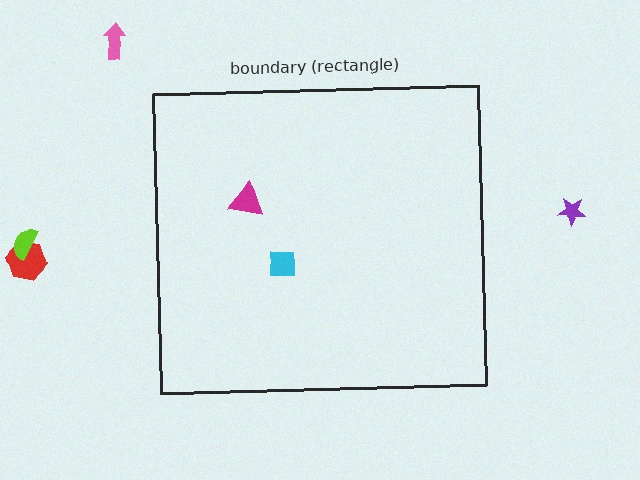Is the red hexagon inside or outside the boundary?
Outside.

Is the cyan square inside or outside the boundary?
Inside.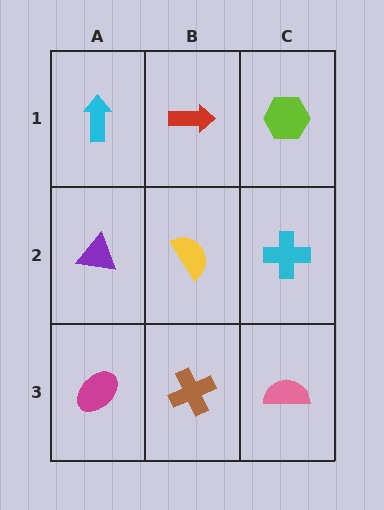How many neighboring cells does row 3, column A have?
2.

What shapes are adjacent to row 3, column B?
A yellow semicircle (row 2, column B), a magenta ellipse (row 3, column A), a pink semicircle (row 3, column C).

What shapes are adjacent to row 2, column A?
A cyan arrow (row 1, column A), a magenta ellipse (row 3, column A), a yellow semicircle (row 2, column B).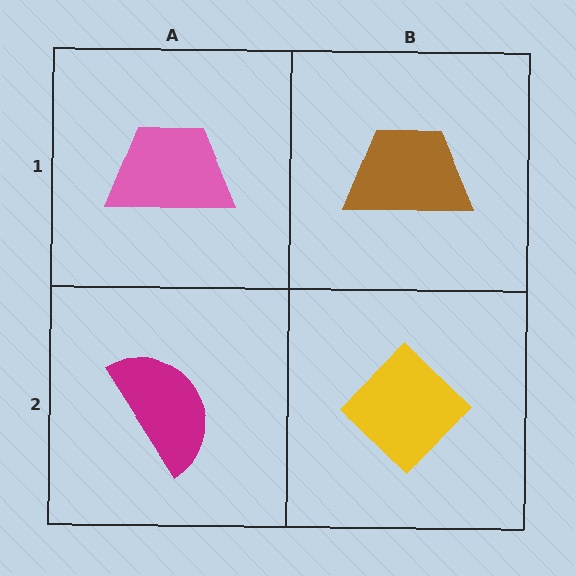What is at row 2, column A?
A magenta semicircle.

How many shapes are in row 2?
2 shapes.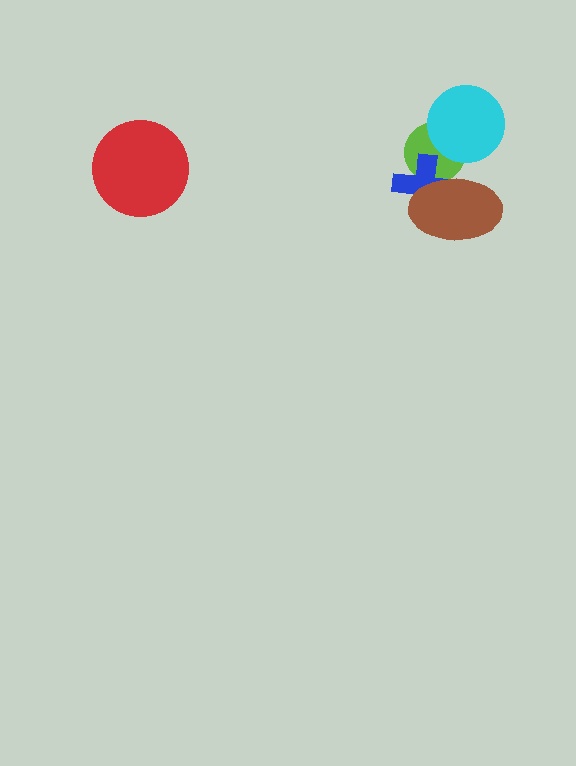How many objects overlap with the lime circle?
3 objects overlap with the lime circle.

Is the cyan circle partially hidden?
No, no other shape covers it.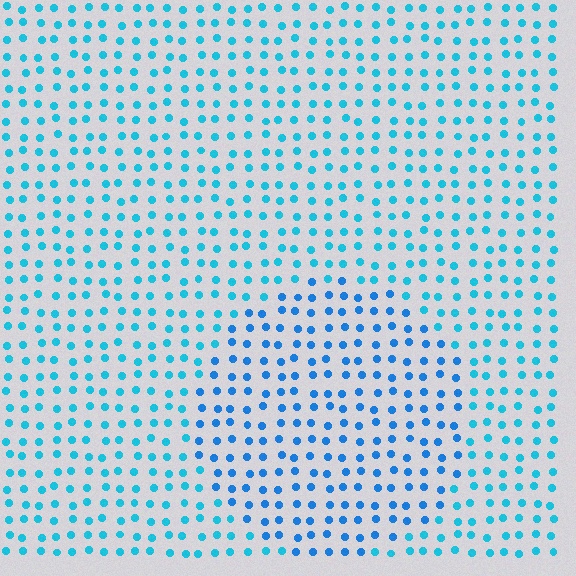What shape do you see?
I see a circle.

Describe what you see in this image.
The image is filled with small cyan elements in a uniform arrangement. A circle-shaped region is visible where the elements are tinted to a slightly different hue, forming a subtle color boundary.